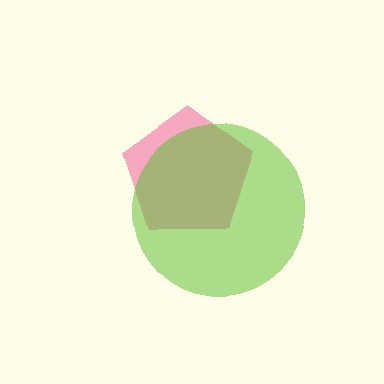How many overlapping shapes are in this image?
There are 2 overlapping shapes in the image.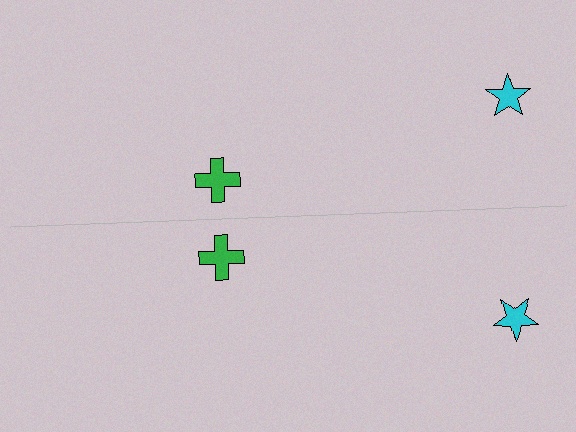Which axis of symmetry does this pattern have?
The pattern has a horizontal axis of symmetry running through the center of the image.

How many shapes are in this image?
There are 4 shapes in this image.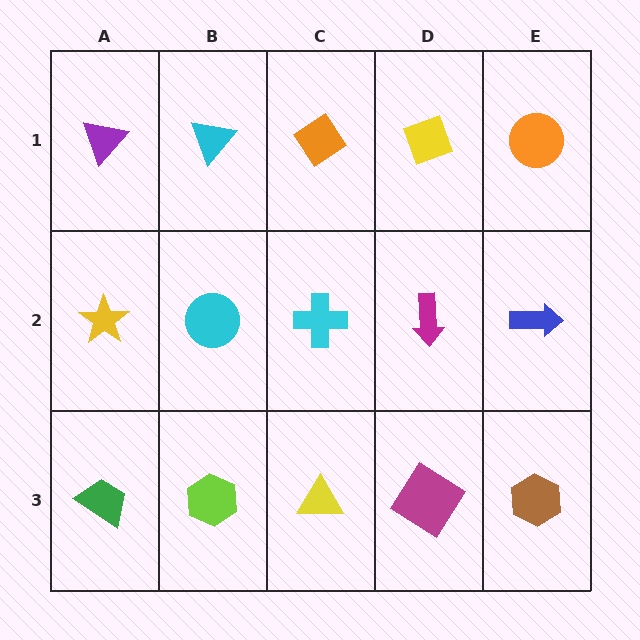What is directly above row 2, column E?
An orange circle.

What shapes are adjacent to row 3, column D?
A magenta arrow (row 2, column D), a yellow triangle (row 3, column C), a brown hexagon (row 3, column E).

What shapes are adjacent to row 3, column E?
A blue arrow (row 2, column E), a magenta diamond (row 3, column D).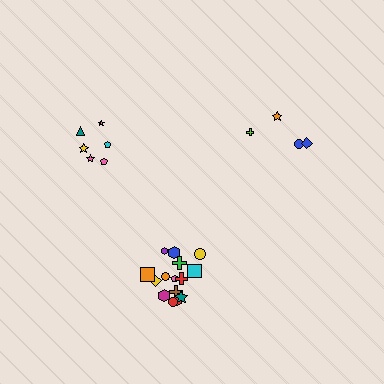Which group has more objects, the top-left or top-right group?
The top-left group.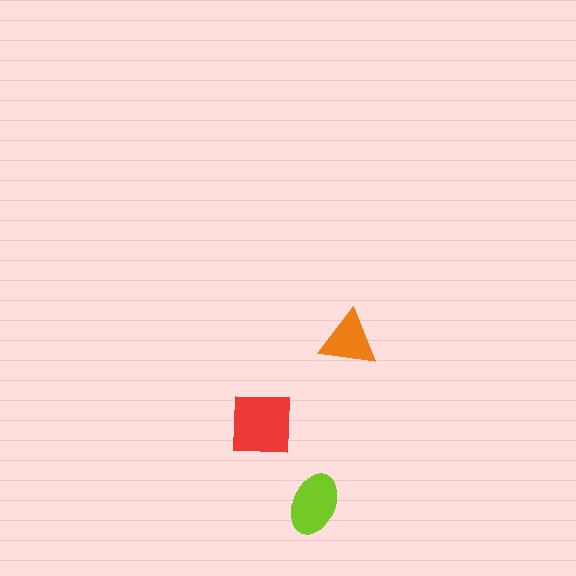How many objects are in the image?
There are 3 objects in the image.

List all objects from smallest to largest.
The orange triangle, the lime ellipse, the red square.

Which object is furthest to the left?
The red square is leftmost.